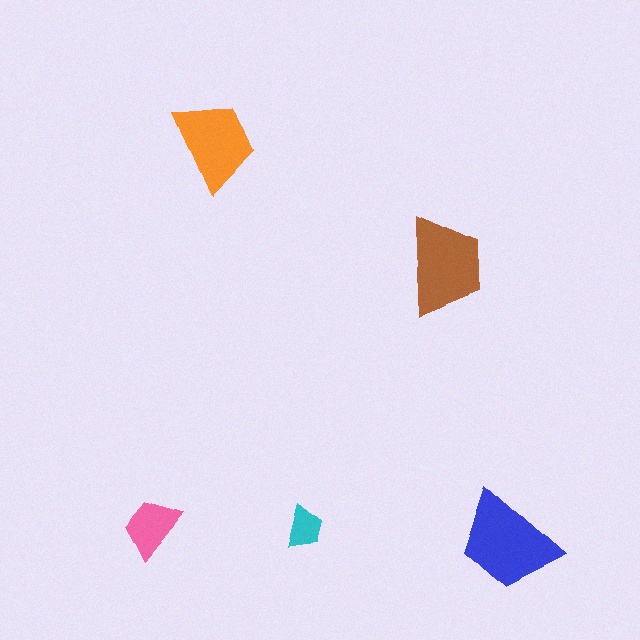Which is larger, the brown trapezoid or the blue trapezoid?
The blue one.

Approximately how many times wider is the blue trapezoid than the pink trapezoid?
About 1.5 times wider.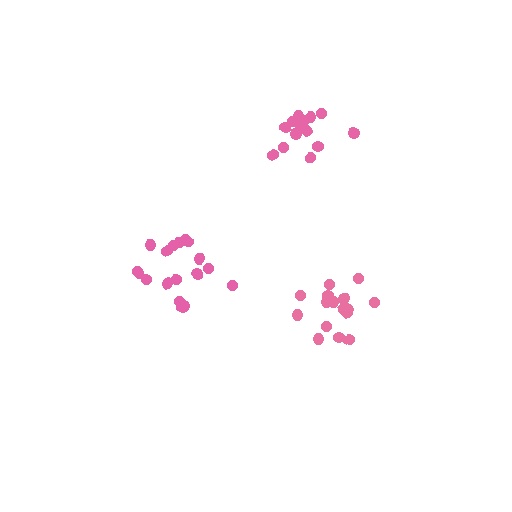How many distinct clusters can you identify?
There are 3 distinct clusters.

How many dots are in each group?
Group 1: 15 dots, Group 2: 18 dots, Group 3: 16 dots (49 total).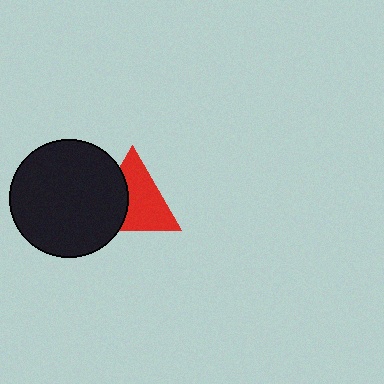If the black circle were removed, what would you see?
You would see the complete red triangle.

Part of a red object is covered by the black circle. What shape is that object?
It is a triangle.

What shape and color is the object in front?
The object in front is a black circle.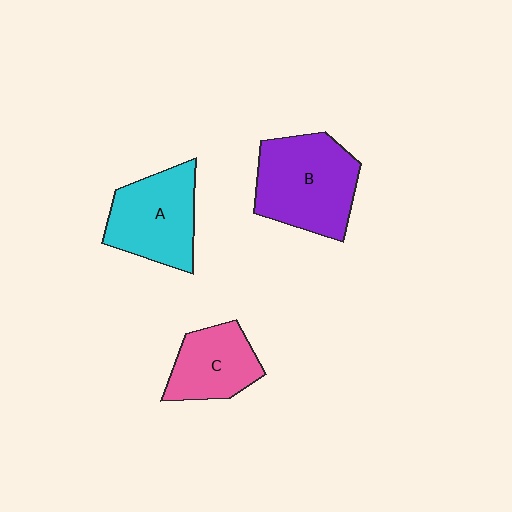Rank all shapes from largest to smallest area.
From largest to smallest: B (purple), A (cyan), C (pink).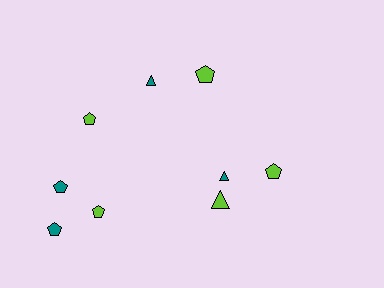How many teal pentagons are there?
There are 2 teal pentagons.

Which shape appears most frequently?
Pentagon, with 6 objects.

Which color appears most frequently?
Lime, with 5 objects.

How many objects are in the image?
There are 9 objects.